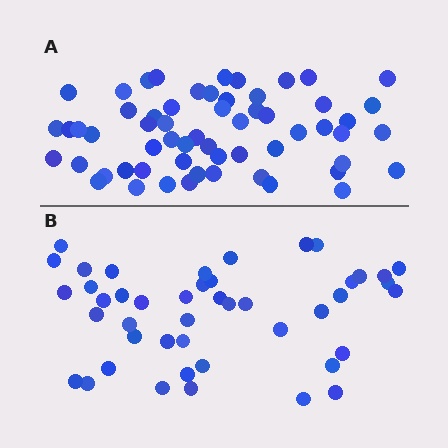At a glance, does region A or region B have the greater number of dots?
Region A (the top region) has more dots.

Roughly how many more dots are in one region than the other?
Region A has approximately 15 more dots than region B.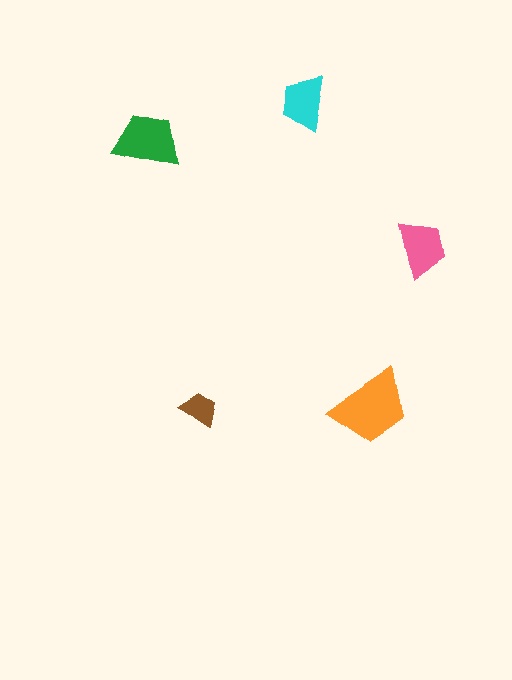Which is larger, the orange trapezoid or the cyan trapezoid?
The orange one.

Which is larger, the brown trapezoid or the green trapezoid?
The green one.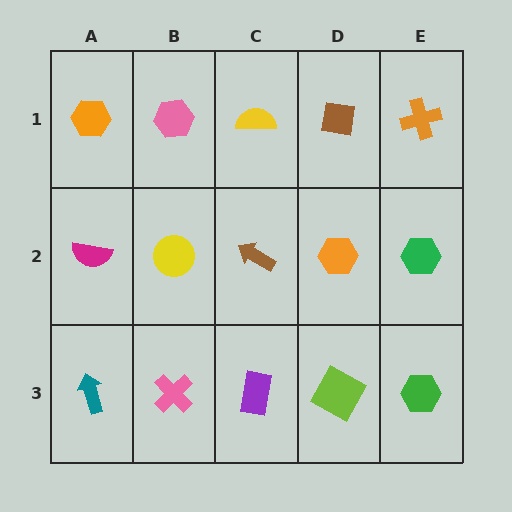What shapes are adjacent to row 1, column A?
A magenta semicircle (row 2, column A), a pink hexagon (row 1, column B).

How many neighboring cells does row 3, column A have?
2.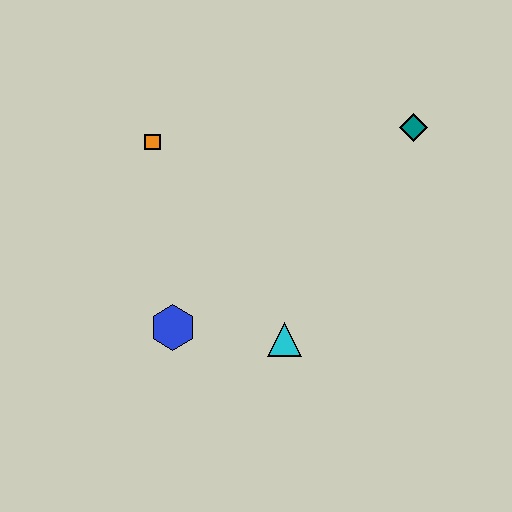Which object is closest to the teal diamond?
The cyan triangle is closest to the teal diamond.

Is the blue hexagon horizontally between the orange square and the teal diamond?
Yes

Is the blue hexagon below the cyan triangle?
No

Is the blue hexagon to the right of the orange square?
Yes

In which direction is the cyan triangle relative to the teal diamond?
The cyan triangle is below the teal diamond.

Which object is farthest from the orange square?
The teal diamond is farthest from the orange square.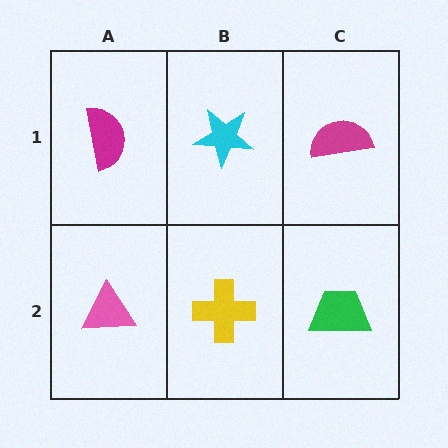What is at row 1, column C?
A magenta semicircle.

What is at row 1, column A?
A magenta semicircle.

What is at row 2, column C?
A green trapezoid.